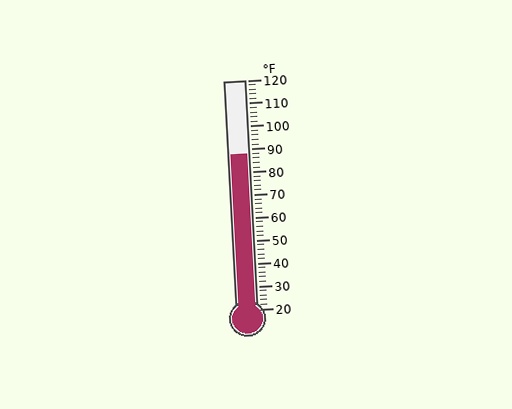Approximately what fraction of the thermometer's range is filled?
The thermometer is filled to approximately 70% of its range.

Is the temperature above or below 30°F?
The temperature is above 30°F.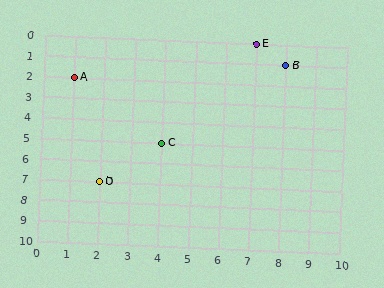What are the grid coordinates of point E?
Point E is at grid coordinates (7, 0).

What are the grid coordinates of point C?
Point C is at grid coordinates (4, 5).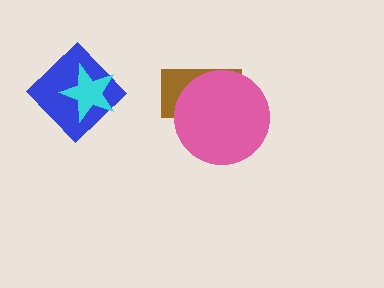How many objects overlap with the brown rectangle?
1 object overlaps with the brown rectangle.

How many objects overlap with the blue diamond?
1 object overlaps with the blue diamond.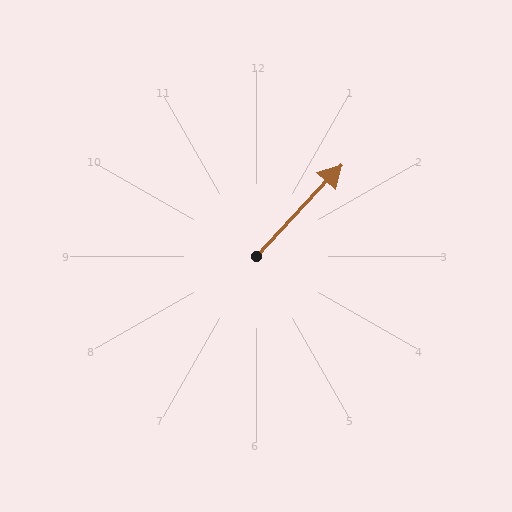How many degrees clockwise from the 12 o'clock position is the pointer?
Approximately 43 degrees.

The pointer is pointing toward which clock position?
Roughly 1 o'clock.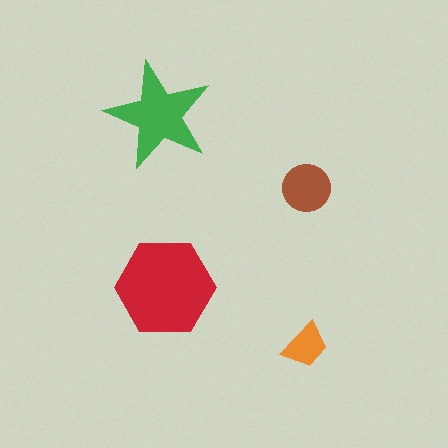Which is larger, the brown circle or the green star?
The green star.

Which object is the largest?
The red hexagon.